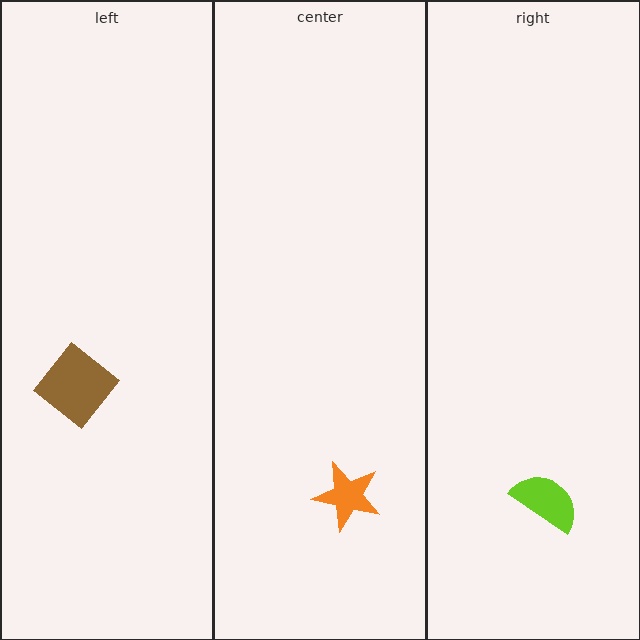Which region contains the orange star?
The center region.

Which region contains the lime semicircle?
The right region.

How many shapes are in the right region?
1.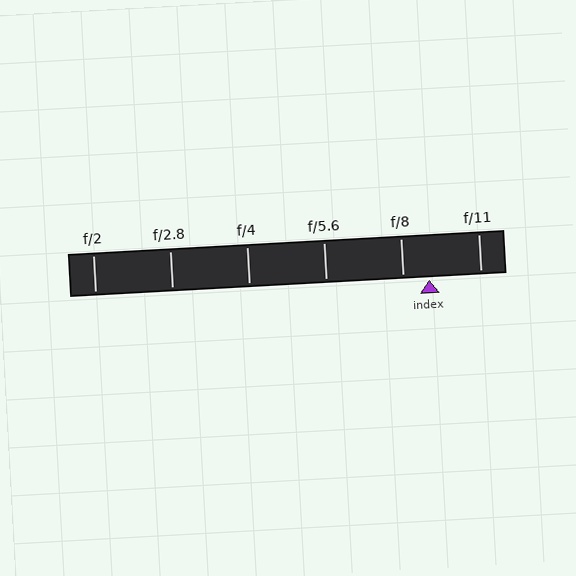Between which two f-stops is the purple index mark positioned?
The index mark is between f/8 and f/11.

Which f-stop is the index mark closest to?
The index mark is closest to f/8.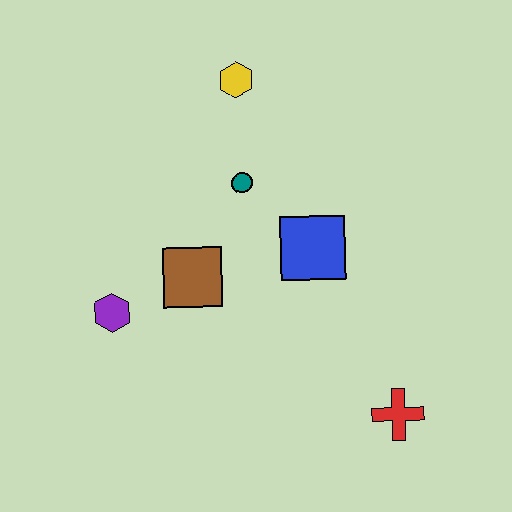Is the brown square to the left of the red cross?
Yes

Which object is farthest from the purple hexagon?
The red cross is farthest from the purple hexagon.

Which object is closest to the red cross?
The blue square is closest to the red cross.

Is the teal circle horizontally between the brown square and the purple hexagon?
No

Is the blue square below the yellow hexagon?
Yes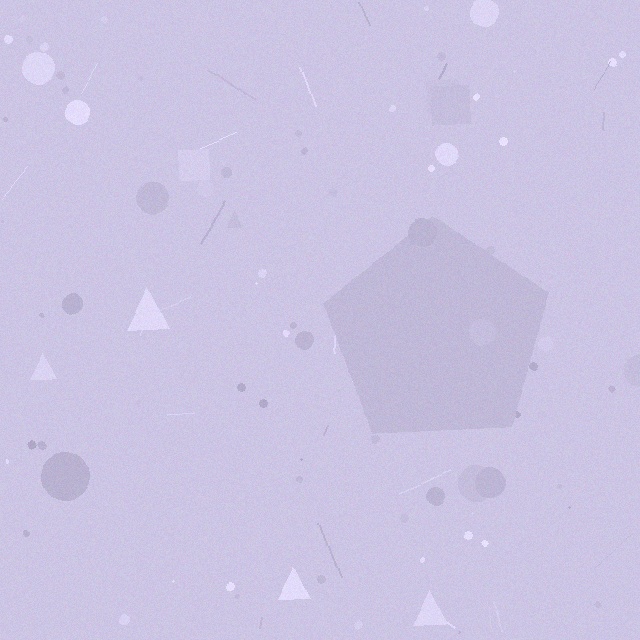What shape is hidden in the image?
A pentagon is hidden in the image.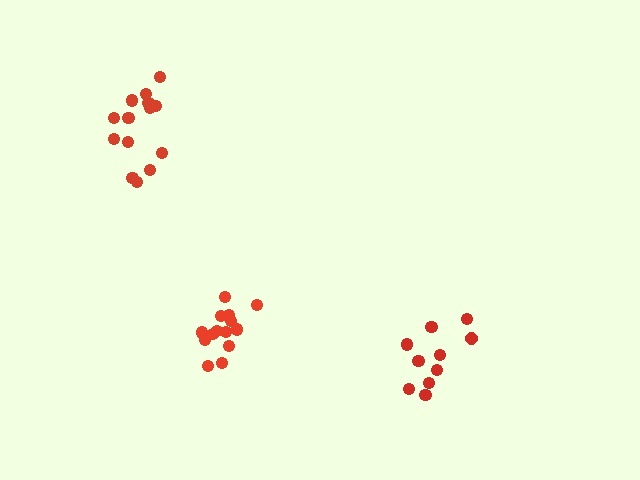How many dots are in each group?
Group 1: 14 dots, Group 2: 14 dots, Group 3: 10 dots (38 total).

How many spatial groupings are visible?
There are 3 spatial groupings.